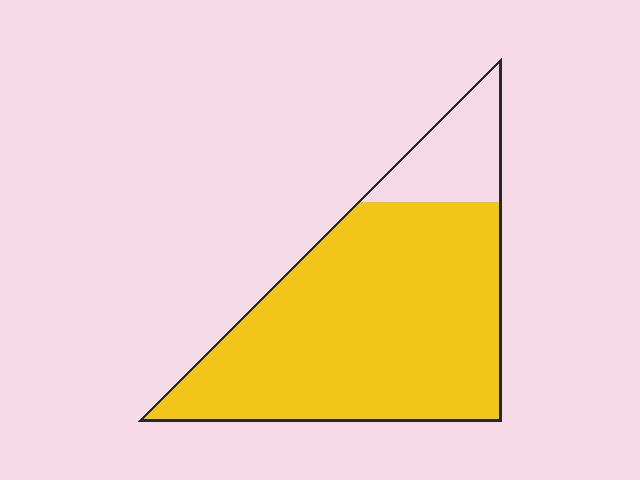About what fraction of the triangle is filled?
About five sixths (5/6).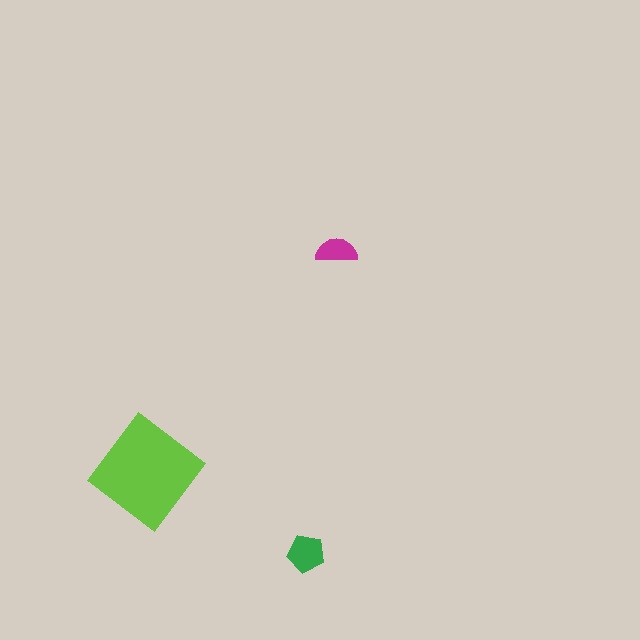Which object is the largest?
The lime diamond.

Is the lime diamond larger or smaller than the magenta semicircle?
Larger.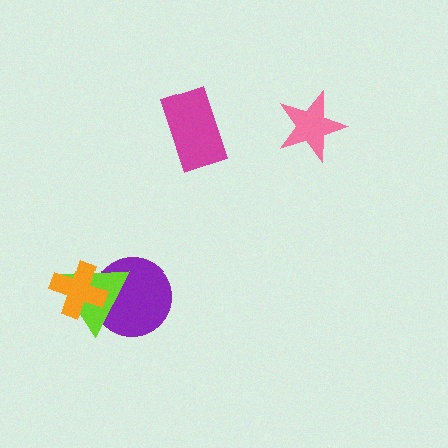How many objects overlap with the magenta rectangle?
0 objects overlap with the magenta rectangle.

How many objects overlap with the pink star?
0 objects overlap with the pink star.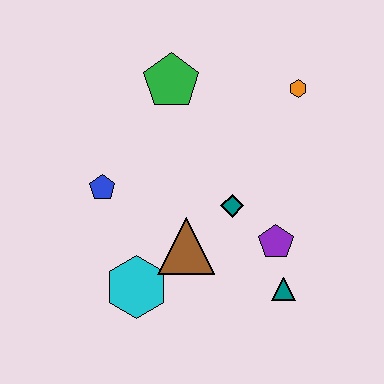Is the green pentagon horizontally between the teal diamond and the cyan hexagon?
Yes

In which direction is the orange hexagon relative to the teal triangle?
The orange hexagon is above the teal triangle.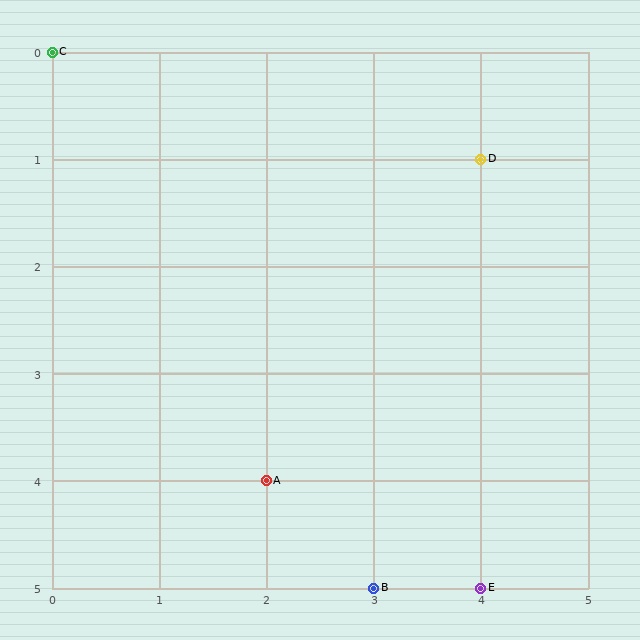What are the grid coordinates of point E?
Point E is at grid coordinates (4, 5).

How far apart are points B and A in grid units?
Points B and A are 1 column and 1 row apart (about 1.4 grid units diagonally).